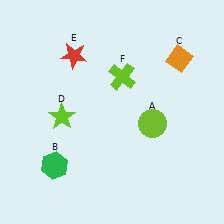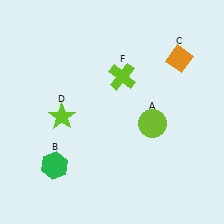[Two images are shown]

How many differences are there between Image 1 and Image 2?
There is 1 difference between the two images.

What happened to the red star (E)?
The red star (E) was removed in Image 2. It was in the top-left area of Image 1.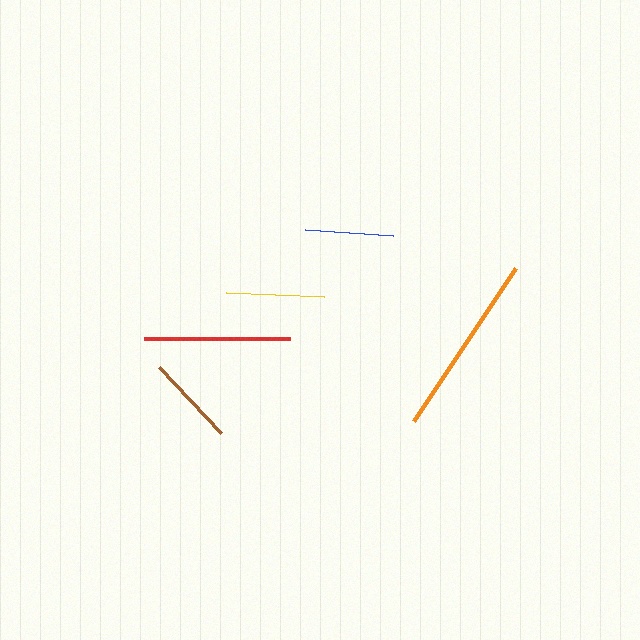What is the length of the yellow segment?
The yellow segment is approximately 98 pixels long.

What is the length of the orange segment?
The orange segment is approximately 184 pixels long.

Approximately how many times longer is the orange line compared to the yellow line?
The orange line is approximately 1.9 times the length of the yellow line.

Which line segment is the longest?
The orange line is the longest at approximately 184 pixels.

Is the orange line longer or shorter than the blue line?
The orange line is longer than the blue line.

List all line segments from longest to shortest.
From longest to shortest: orange, red, yellow, brown, blue.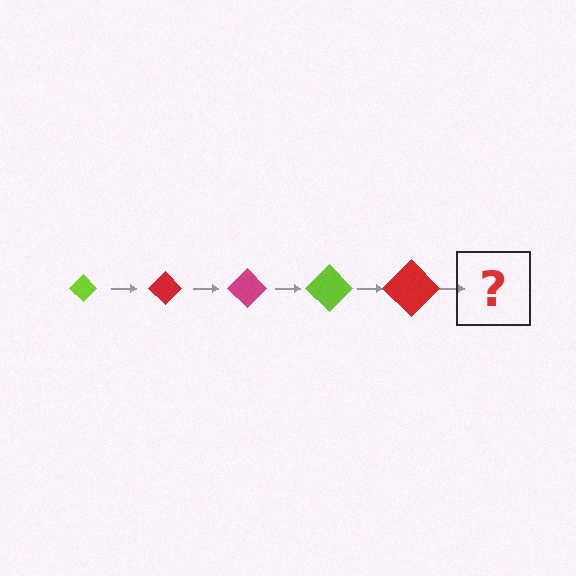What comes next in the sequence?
The next element should be a magenta diamond, larger than the previous one.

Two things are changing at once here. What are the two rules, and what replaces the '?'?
The two rules are that the diamond grows larger each step and the color cycles through lime, red, and magenta. The '?' should be a magenta diamond, larger than the previous one.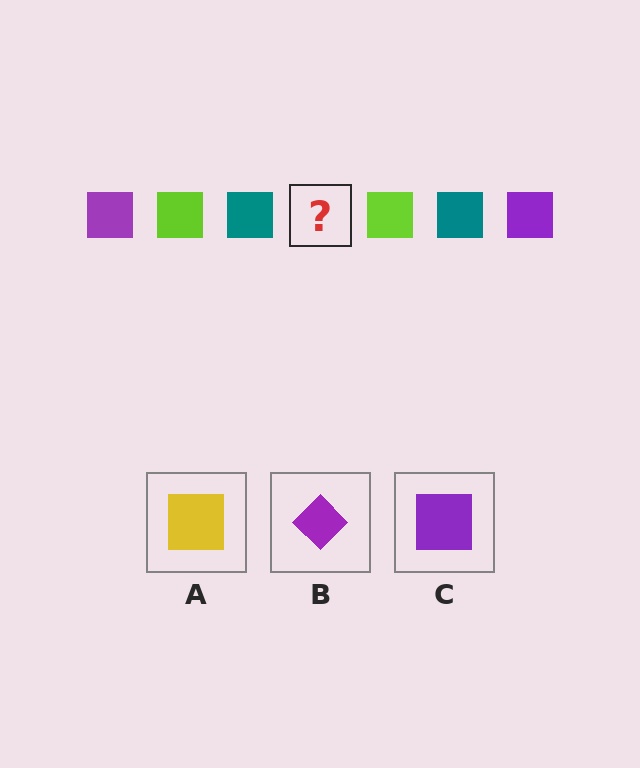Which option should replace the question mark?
Option C.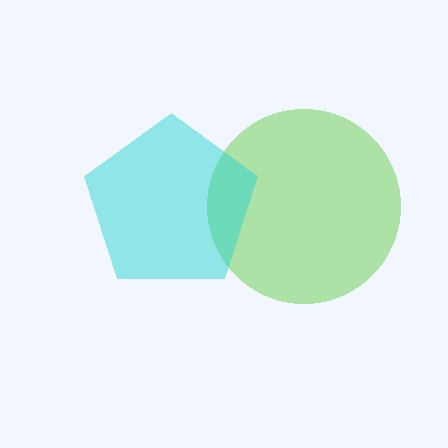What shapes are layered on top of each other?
The layered shapes are: a lime circle, a cyan pentagon.